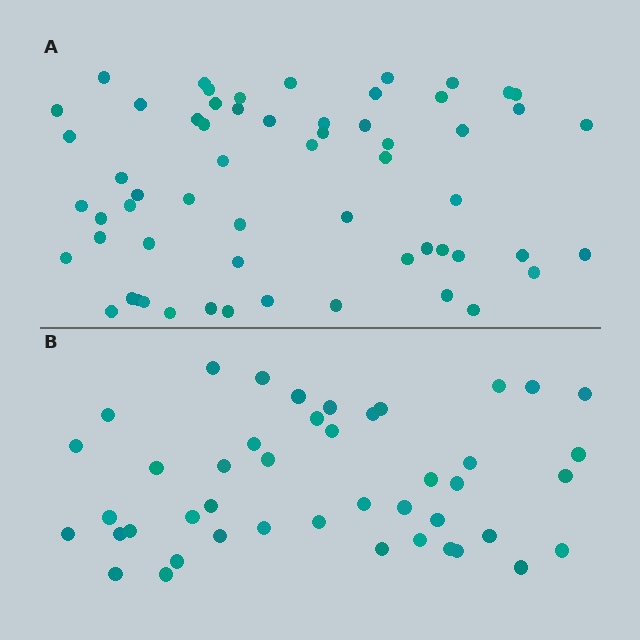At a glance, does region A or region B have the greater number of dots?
Region A (the top region) has more dots.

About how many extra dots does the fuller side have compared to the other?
Region A has approximately 15 more dots than region B.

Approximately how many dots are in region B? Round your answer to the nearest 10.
About 40 dots. (The exact count is 44, which rounds to 40.)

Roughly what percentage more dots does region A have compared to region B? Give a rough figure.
About 35% more.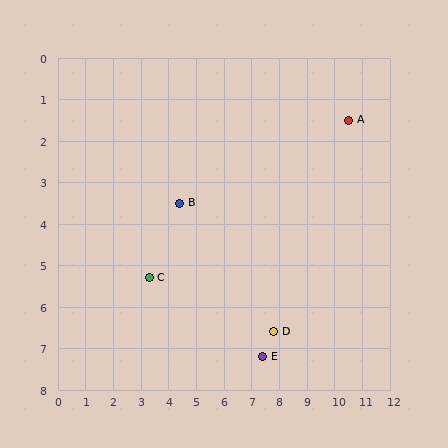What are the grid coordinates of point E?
Point E is at approximately (7.4, 7.2).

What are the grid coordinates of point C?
Point C is at approximately (3.3, 5.3).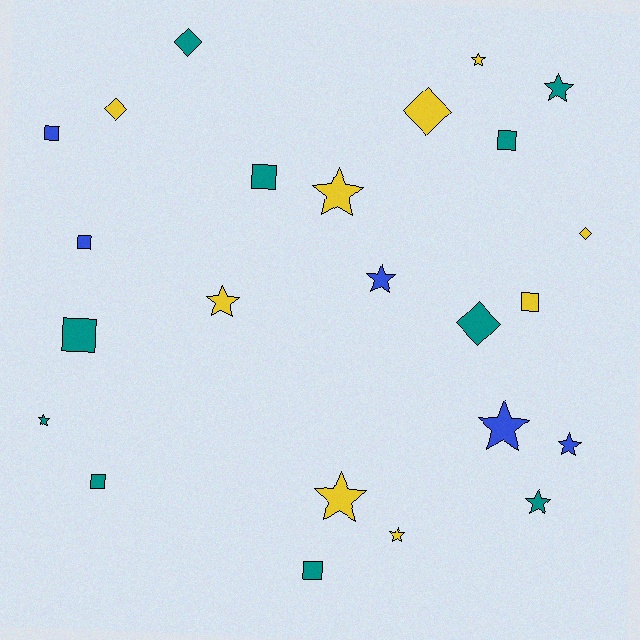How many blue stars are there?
There are 3 blue stars.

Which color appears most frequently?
Teal, with 10 objects.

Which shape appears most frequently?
Star, with 11 objects.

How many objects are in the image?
There are 24 objects.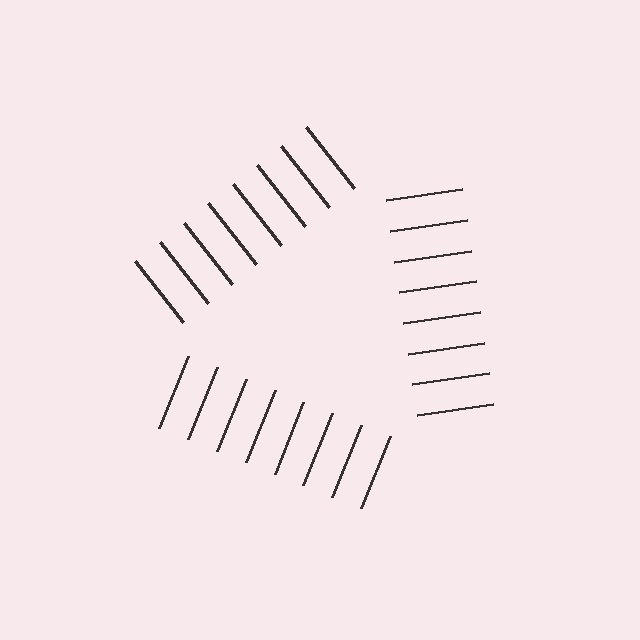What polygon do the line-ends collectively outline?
An illusory triangle — the line segments terminate on its edges but no continuous stroke is drawn.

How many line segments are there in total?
24 — 8 along each of the 3 edges.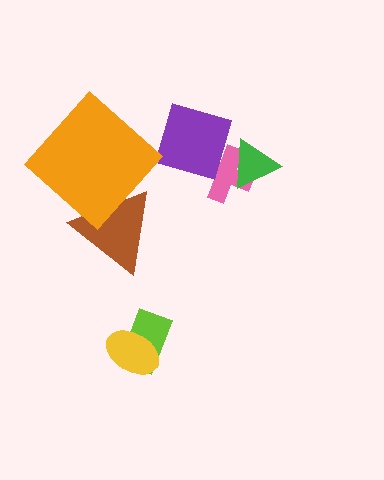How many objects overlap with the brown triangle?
1 object overlaps with the brown triangle.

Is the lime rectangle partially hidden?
Yes, it is partially covered by another shape.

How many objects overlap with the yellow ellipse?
1 object overlaps with the yellow ellipse.